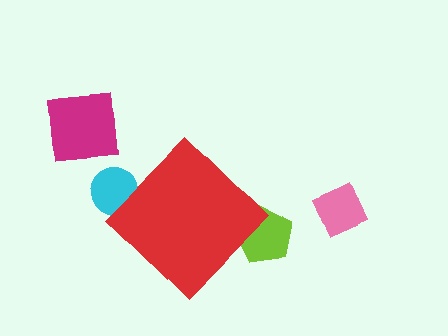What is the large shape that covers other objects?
A red diamond.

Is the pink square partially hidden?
No, the pink square is fully visible.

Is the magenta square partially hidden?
No, the magenta square is fully visible.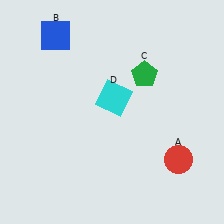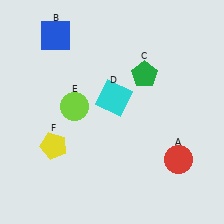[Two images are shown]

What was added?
A lime circle (E), a yellow pentagon (F) were added in Image 2.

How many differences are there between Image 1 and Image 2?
There are 2 differences between the two images.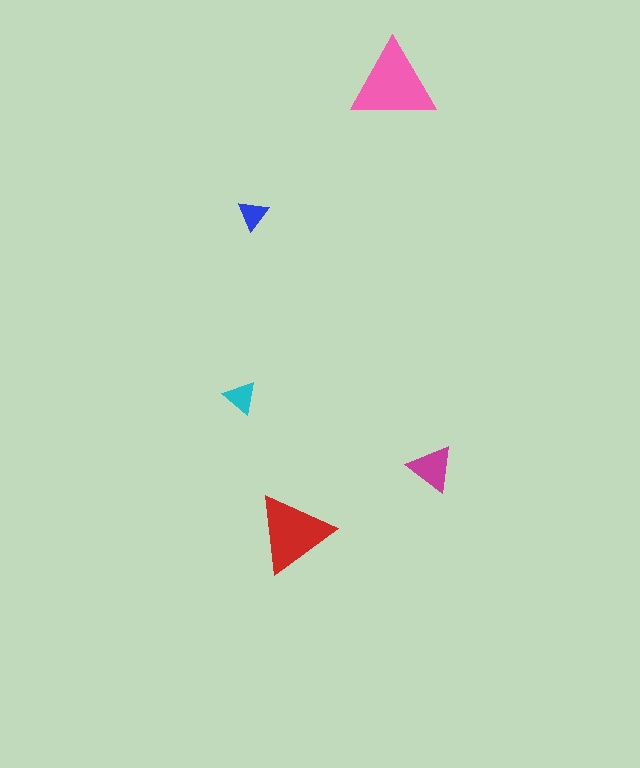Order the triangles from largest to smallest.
the pink one, the red one, the magenta one, the cyan one, the blue one.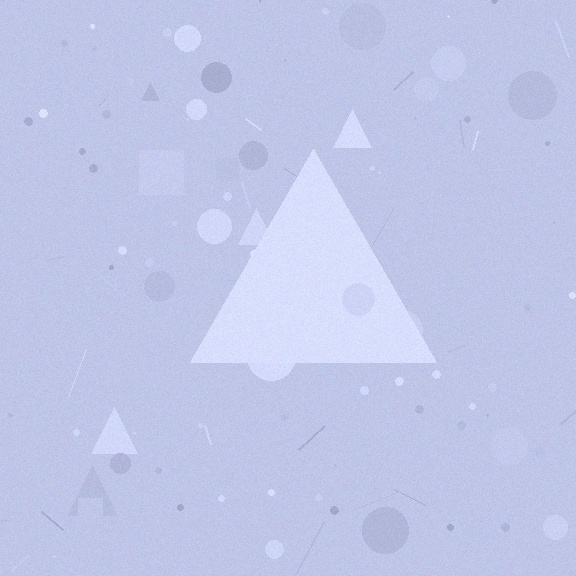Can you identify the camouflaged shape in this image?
The camouflaged shape is a triangle.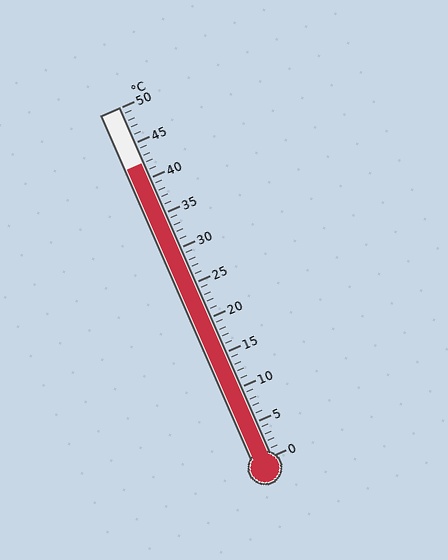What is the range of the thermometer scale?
The thermometer scale ranges from 0°C to 50°C.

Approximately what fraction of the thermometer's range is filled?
The thermometer is filled to approximately 85% of its range.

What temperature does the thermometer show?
The thermometer shows approximately 42°C.